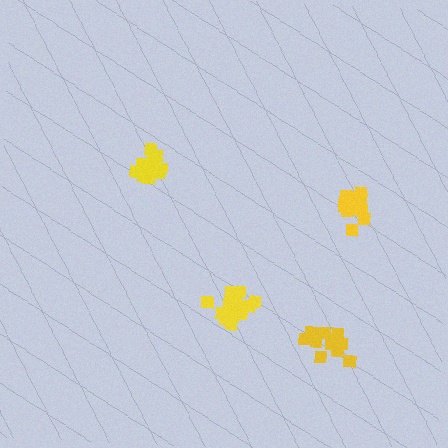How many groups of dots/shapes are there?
There are 4 groups.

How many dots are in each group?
Group 1: 13 dots, Group 2: 18 dots, Group 3: 13 dots, Group 4: 13 dots (57 total).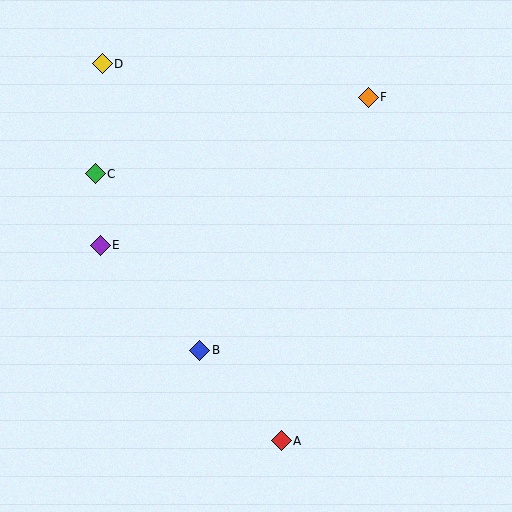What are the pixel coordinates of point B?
Point B is at (200, 350).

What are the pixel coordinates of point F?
Point F is at (368, 97).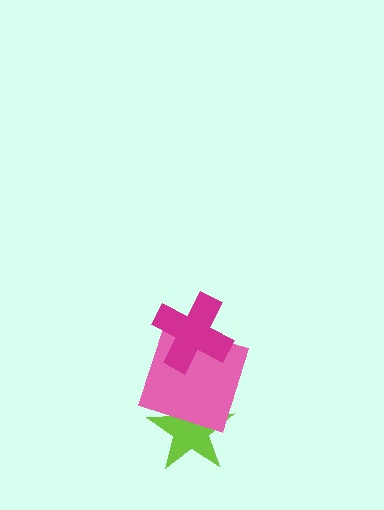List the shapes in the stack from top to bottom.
From top to bottom: the magenta cross, the pink square, the lime star.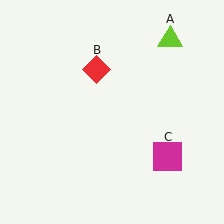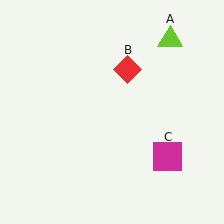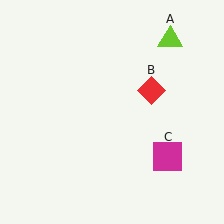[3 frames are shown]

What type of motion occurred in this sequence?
The red diamond (object B) rotated clockwise around the center of the scene.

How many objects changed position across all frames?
1 object changed position: red diamond (object B).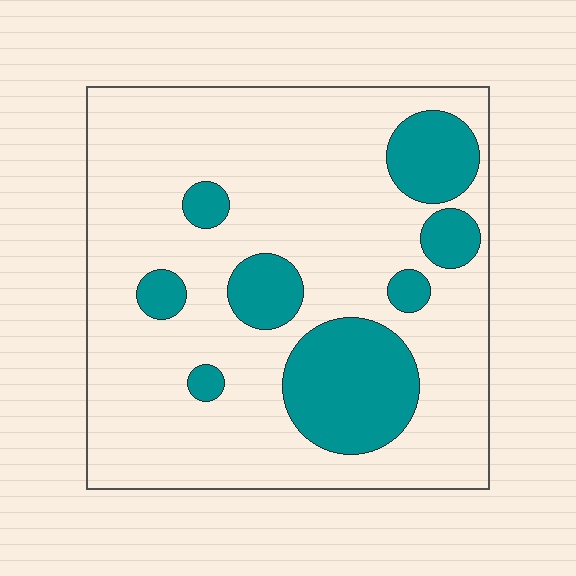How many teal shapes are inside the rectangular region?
8.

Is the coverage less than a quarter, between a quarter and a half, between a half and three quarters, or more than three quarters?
Less than a quarter.